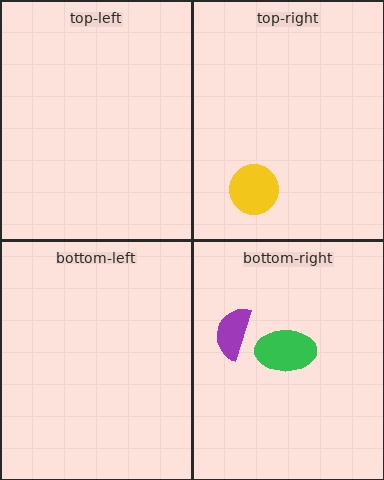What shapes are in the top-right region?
The yellow circle.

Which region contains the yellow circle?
The top-right region.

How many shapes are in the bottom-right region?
2.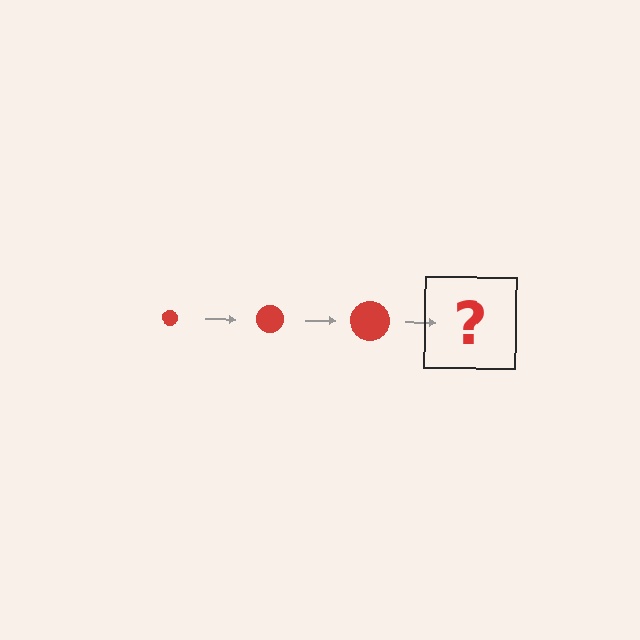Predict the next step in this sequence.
The next step is a red circle, larger than the previous one.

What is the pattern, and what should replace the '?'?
The pattern is that the circle gets progressively larger each step. The '?' should be a red circle, larger than the previous one.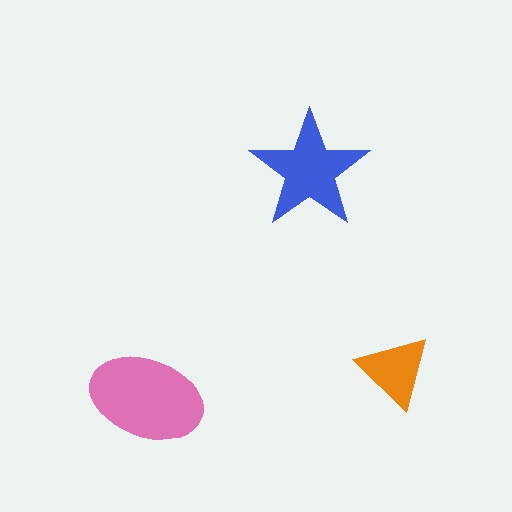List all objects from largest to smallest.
The pink ellipse, the blue star, the orange triangle.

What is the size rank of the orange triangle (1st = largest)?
3rd.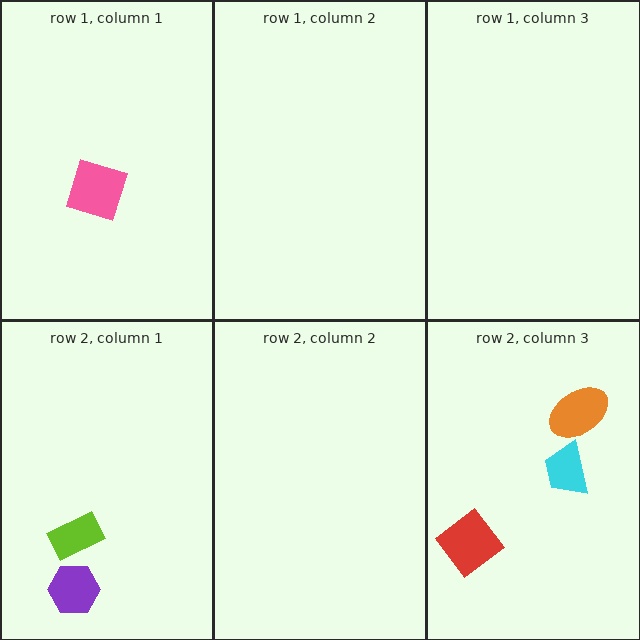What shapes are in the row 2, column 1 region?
The purple hexagon, the lime rectangle.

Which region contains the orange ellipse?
The row 2, column 3 region.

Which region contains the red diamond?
The row 2, column 3 region.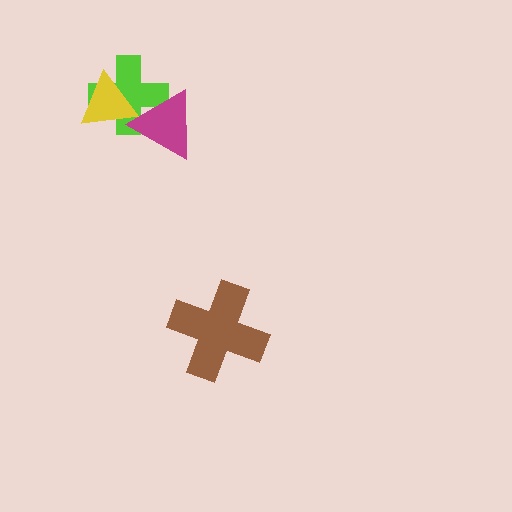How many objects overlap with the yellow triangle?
2 objects overlap with the yellow triangle.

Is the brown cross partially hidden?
No, no other shape covers it.